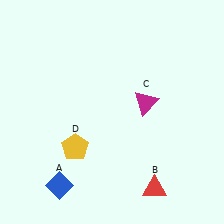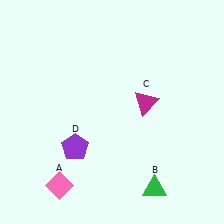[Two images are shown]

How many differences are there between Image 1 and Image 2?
There are 3 differences between the two images.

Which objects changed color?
A changed from blue to pink. B changed from red to green. D changed from yellow to purple.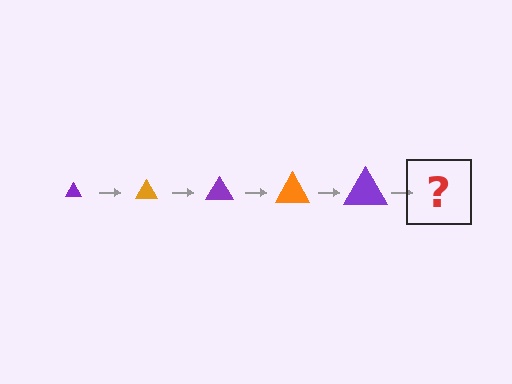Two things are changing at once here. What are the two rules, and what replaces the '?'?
The two rules are that the triangle grows larger each step and the color cycles through purple and orange. The '?' should be an orange triangle, larger than the previous one.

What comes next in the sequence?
The next element should be an orange triangle, larger than the previous one.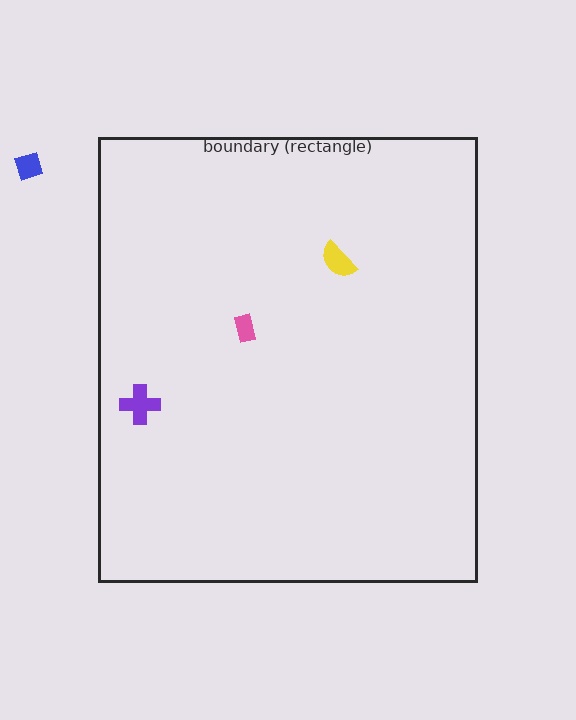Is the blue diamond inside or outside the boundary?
Outside.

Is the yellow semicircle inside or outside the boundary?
Inside.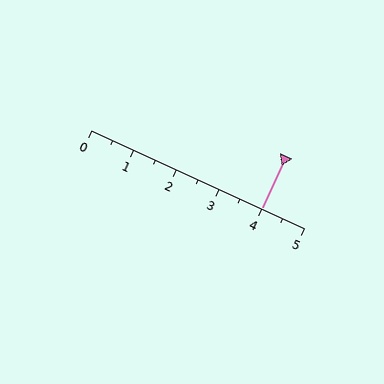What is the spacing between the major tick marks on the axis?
The major ticks are spaced 1 apart.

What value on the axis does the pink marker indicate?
The marker indicates approximately 4.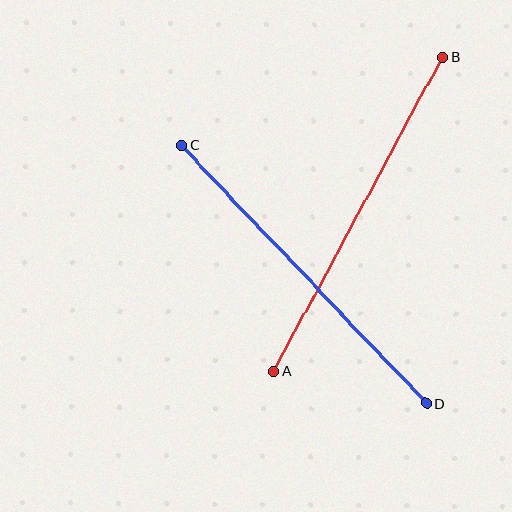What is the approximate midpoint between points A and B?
The midpoint is at approximately (358, 214) pixels.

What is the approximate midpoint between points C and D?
The midpoint is at approximately (304, 274) pixels.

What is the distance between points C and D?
The distance is approximately 355 pixels.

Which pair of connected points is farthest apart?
Points A and B are farthest apart.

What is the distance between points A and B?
The distance is approximately 357 pixels.